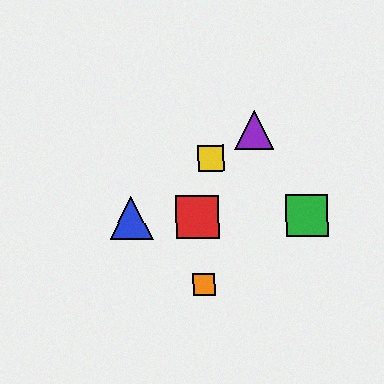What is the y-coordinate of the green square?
The green square is at y≈215.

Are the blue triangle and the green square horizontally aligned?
Yes, both are at y≈218.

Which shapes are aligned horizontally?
The red square, the blue triangle, the green square are aligned horizontally.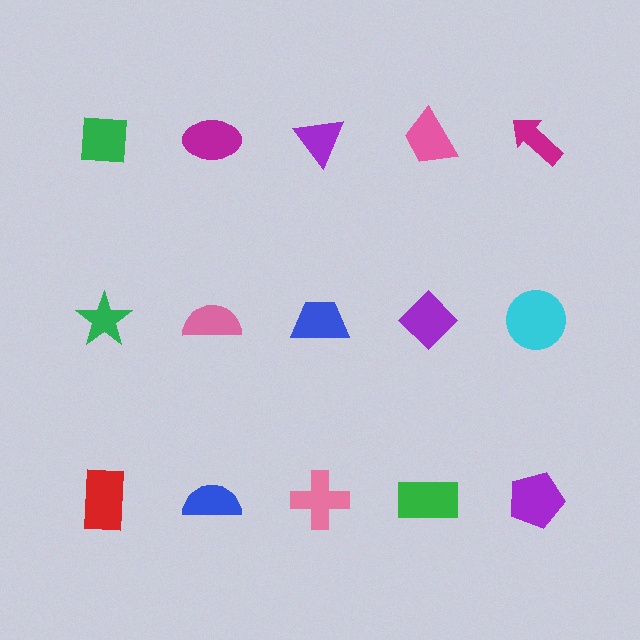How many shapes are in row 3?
5 shapes.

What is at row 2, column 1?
A green star.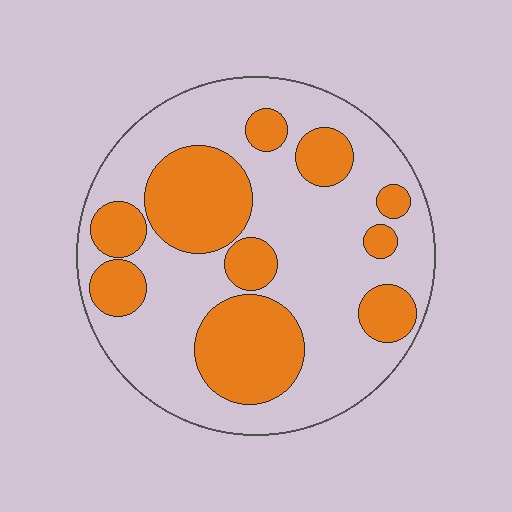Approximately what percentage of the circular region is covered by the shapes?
Approximately 35%.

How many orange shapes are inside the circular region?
10.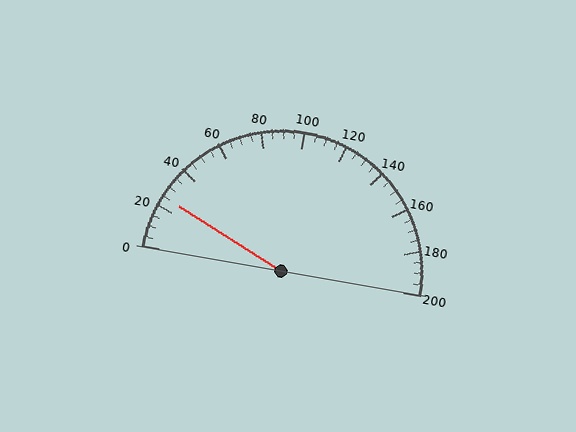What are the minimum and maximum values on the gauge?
The gauge ranges from 0 to 200.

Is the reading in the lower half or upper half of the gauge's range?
The reading is in the lower half of the range (0 to 200).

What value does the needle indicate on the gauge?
The needle indicates approximately 25.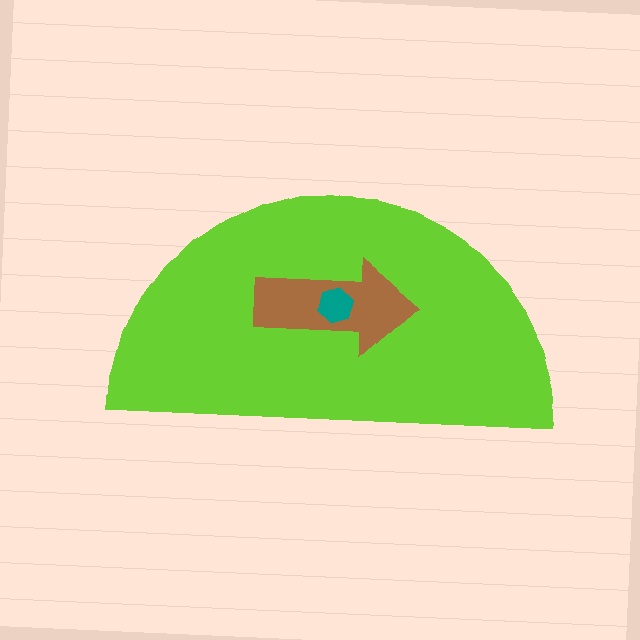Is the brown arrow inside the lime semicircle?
Yes.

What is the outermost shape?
The lime semicircle.